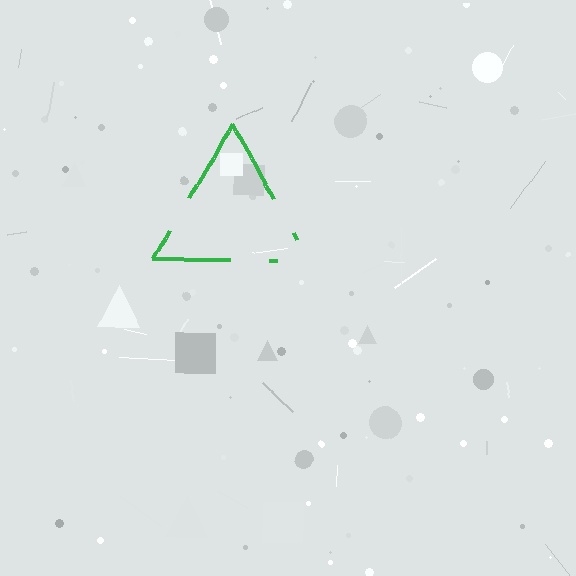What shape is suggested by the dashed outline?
The dashed outline suggests a triangle.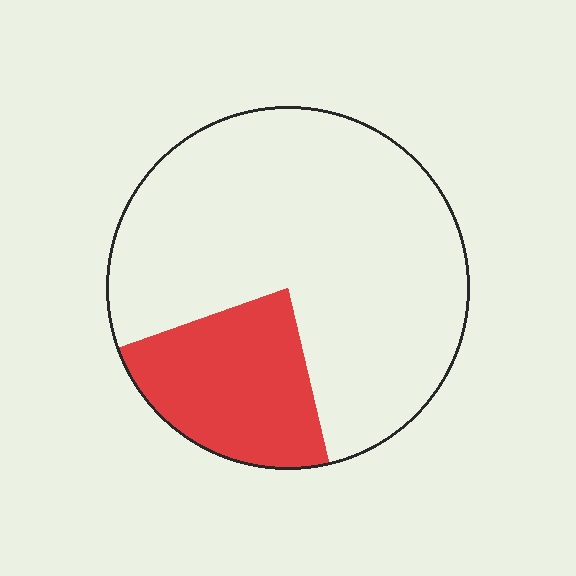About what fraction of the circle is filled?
About one quarter (1/4).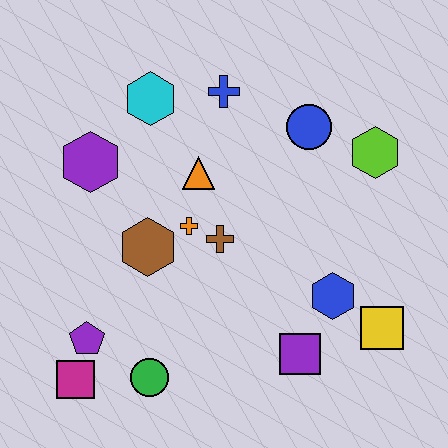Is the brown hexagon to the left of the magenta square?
No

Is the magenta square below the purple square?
Yes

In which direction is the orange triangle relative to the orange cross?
The orange triangle is above the orange cross.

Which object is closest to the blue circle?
The lime hexagon is closest to the blue circle.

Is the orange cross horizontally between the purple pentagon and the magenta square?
No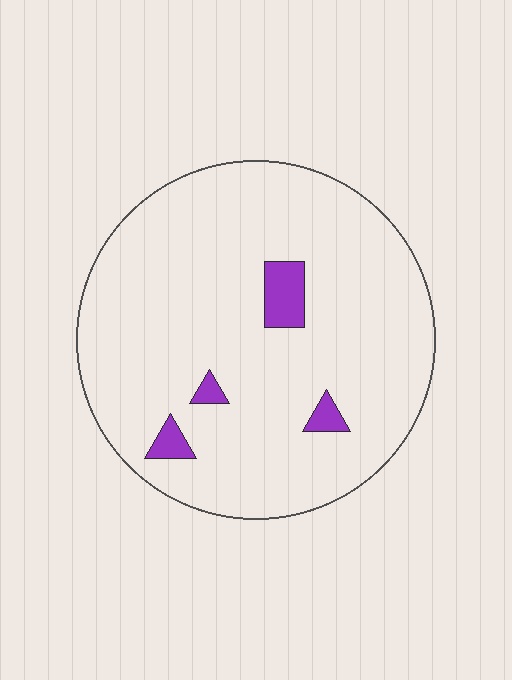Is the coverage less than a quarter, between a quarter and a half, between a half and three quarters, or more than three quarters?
Less than a quarter.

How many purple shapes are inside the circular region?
4.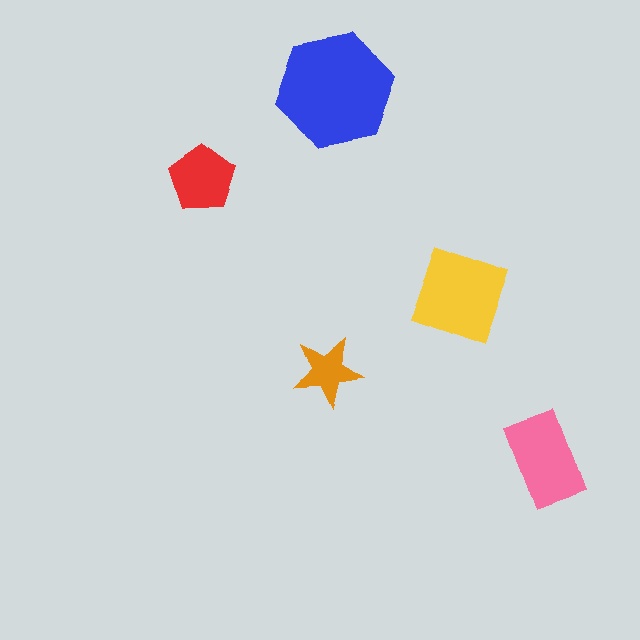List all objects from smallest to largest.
The orange star, the red pentagon, the pink rectangle, the yellow diamond, the blue hexagon.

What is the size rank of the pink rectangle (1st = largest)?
3rd.